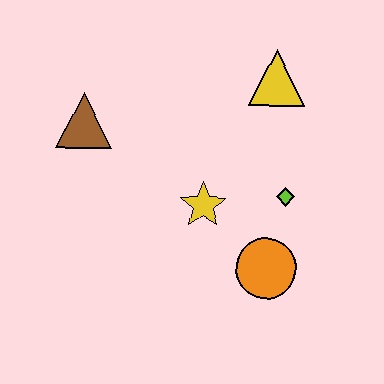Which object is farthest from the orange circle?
The brown triangle is farthest from the orange circle.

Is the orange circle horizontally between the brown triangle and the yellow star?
No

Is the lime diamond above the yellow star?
Yes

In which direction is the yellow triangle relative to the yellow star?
The yellow triangle is above the yellow star.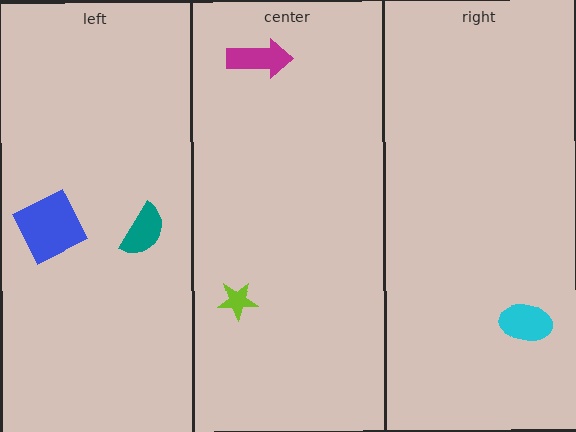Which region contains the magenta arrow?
The center region.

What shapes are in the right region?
The cyan ellipse.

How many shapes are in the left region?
2.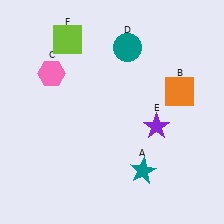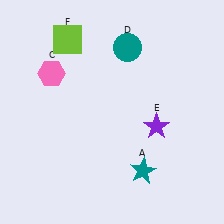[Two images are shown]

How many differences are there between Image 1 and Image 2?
There is 1 difference between the two images.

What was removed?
The orange square (B) was removed in Image 2.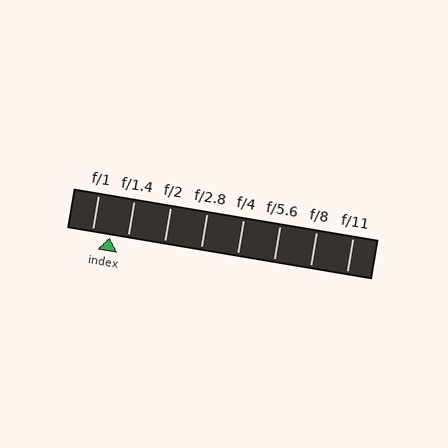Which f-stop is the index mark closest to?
The index mark is closest to f/1.4.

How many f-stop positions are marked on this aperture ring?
There are 8 f-stop positions marked.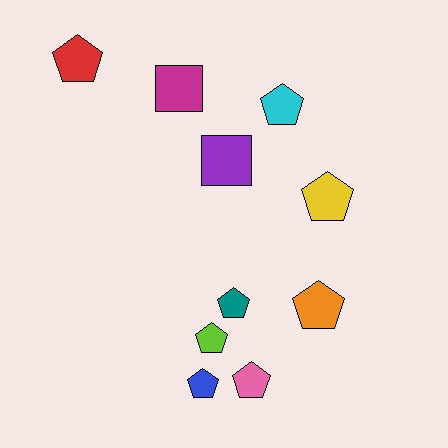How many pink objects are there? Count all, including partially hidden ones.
There is 1 pink object.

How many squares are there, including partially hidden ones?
There are 2 squares.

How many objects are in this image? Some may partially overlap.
There are 10 objects.